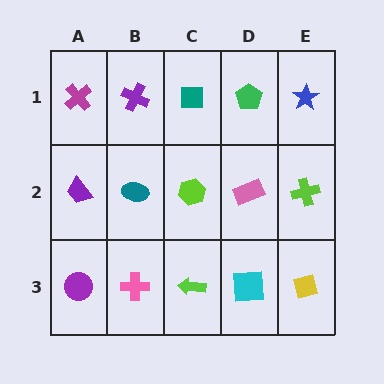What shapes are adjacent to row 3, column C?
A lime hexagon (row 2, column C), a pink cross (row 3, column B), a cyan square (row 3, column D).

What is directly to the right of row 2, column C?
A pink rectangle.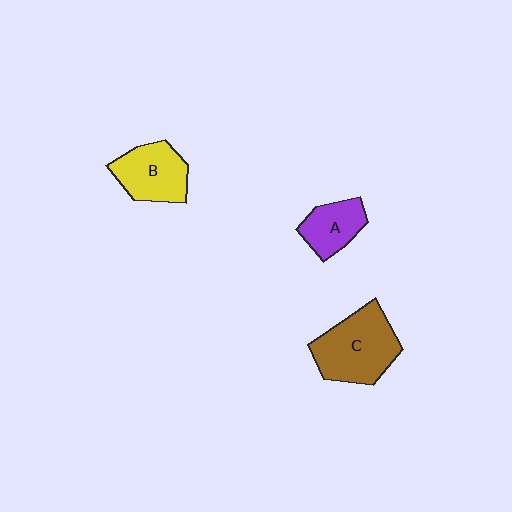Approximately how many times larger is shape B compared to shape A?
Approximately 1.3 times.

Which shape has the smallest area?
Shape A (purple).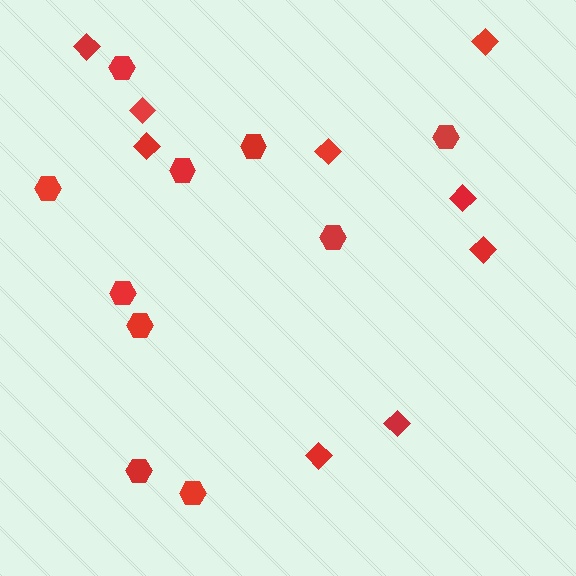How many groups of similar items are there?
There are 2 groups: one group of hexagons (10) and one group of diamonds (9).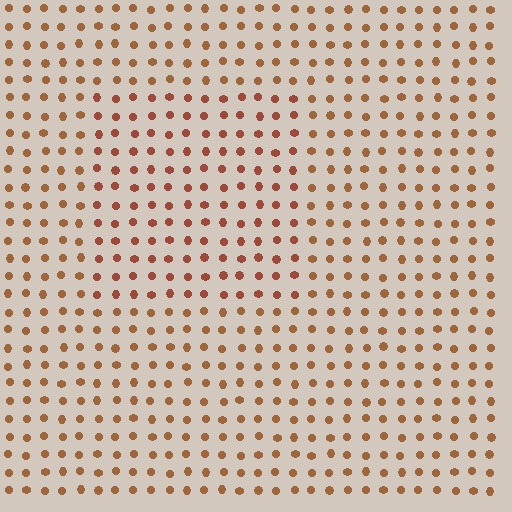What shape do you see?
I see a rectangle.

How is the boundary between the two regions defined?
The boundary is defined purely by a slight shift in hue (about 18 degrees). Spacing, size, and orientation are identical on both sides.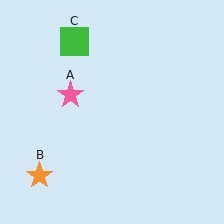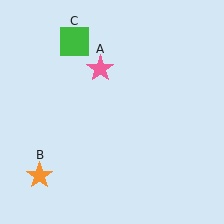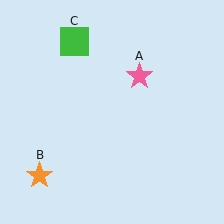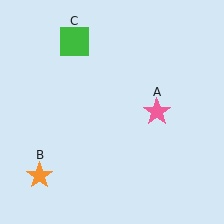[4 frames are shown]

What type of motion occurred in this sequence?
The pink star (object A) rotated clockwise around the center of the scene.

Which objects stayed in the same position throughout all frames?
Orange star (object B) and green square (object C) remained stationary.